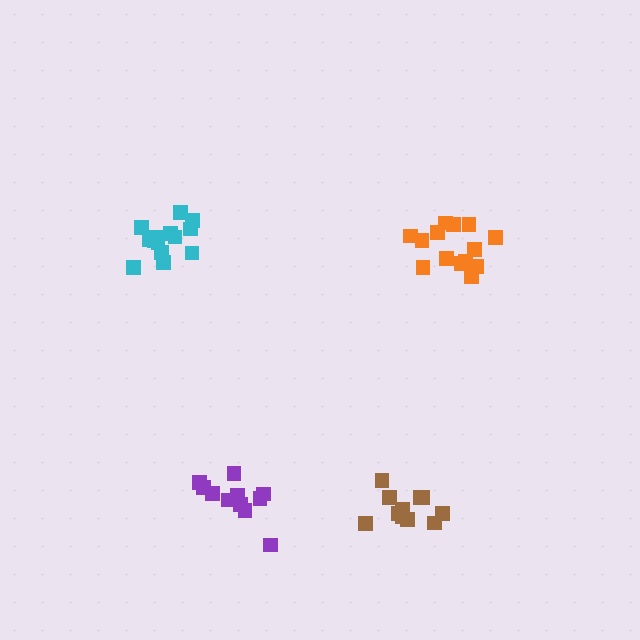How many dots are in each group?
Group 1: 14 dots, Group 2: 14 dots, Group 3: 11 dots, Group 4: 11 dots (50 total).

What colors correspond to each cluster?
The clusters are colored: cyan, orange, purple, brown.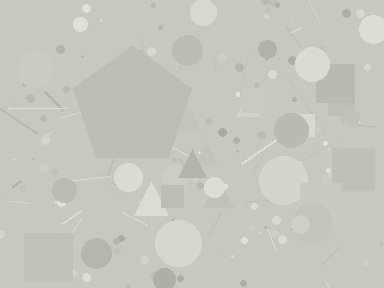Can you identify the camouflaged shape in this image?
The camouflaged shape is a pentagon.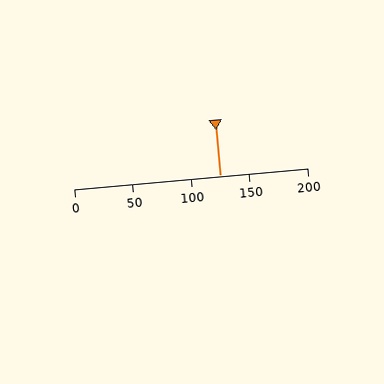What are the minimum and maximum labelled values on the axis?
The axis runs from 0 to 200.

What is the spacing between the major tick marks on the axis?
The major ticks are spaced 50 apart.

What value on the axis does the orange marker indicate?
The marker indicates approximately 125.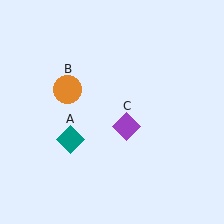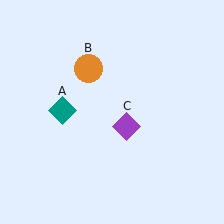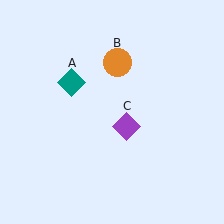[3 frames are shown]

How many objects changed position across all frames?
2 objects changed position: teal diamond (object A), orange circle (object B).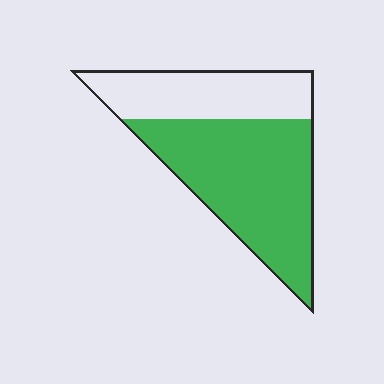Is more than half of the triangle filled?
Yes.